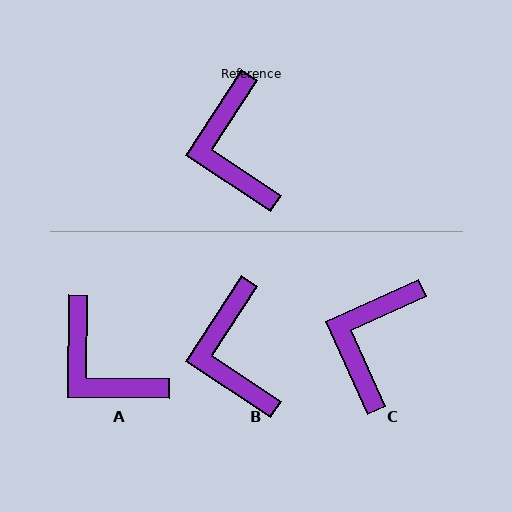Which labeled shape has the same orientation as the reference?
B.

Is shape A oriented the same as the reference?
No, it is off by about 32 degrees.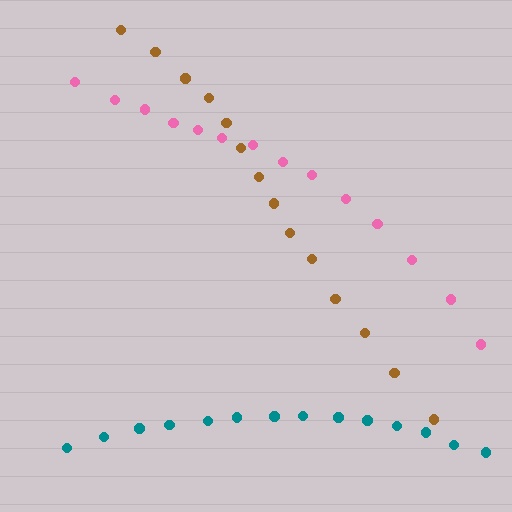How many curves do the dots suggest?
There are 3 distinct paths.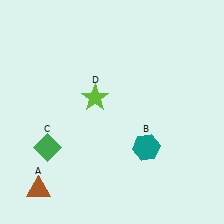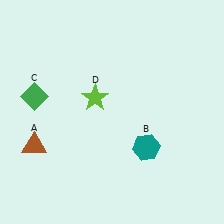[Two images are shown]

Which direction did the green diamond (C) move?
The green diamond (C) moved up.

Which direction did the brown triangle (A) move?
The brown triangle (A) moved up.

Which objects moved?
The objects that moved are: the brown triangle (A), the green diamond (C).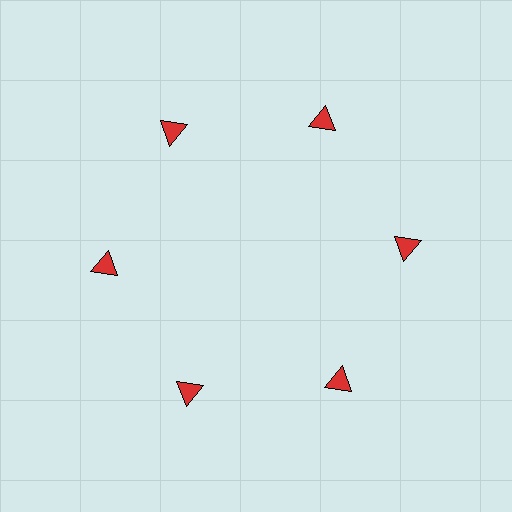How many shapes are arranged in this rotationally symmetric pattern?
There are 6 shapes, arranged in 6 groups of 1.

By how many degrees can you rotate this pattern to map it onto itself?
The pattern maps onto itself every 60 degrees of rotation.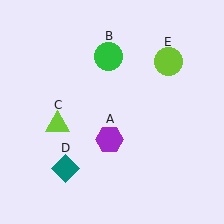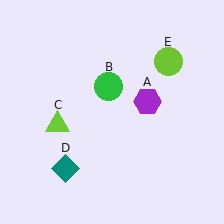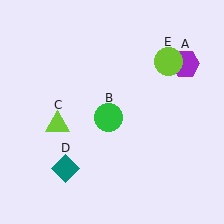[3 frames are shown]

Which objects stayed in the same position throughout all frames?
Lime triangle (object C) and teal diamond (object D) and lime circle (object E) remained stationary.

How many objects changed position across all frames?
2 objects changed position: purple hexagon (object A), green circle (object B).